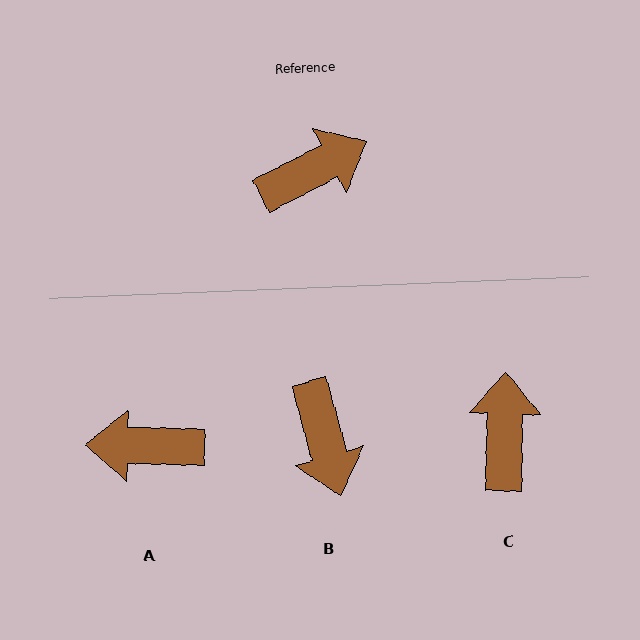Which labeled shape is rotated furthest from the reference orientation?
A, about 151 degrees away.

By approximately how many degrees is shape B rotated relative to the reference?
Approximately 102 degrees clockwise.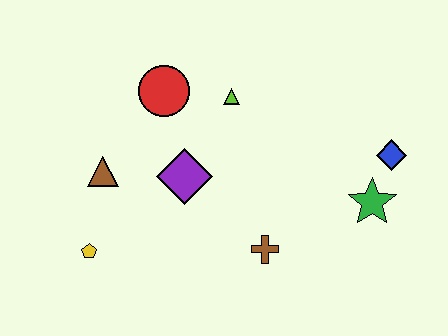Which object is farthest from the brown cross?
The red circle is farthest from the brown cross.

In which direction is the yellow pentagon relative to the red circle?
The yellow pentagon is below the red circle.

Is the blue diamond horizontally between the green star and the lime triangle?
No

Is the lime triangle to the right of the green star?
No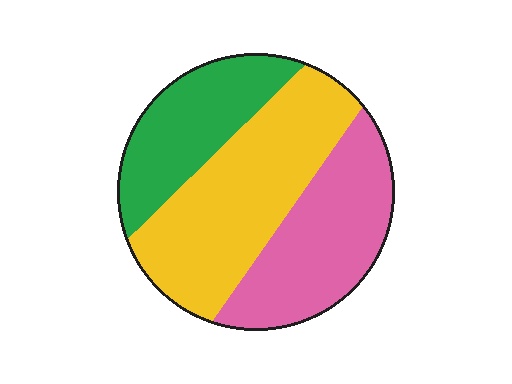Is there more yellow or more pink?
Yellow.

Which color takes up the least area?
Green, at roughly 25%.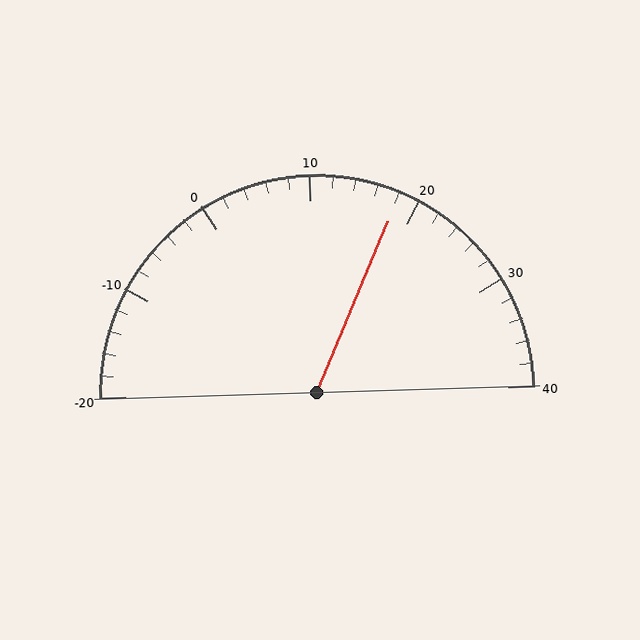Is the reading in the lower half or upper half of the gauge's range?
The reading is in the upper half of the range (-20 to 40).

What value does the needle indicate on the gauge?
The needle indicates approximately 18.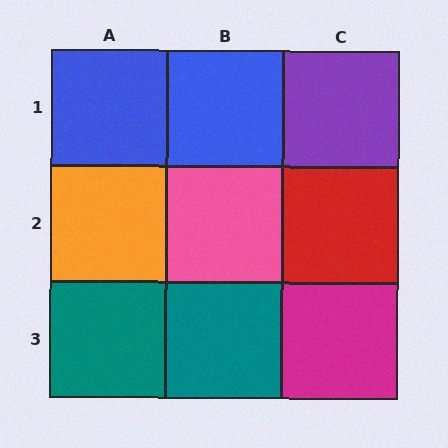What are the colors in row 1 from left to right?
Blue, blue, purple.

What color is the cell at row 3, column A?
Teal.